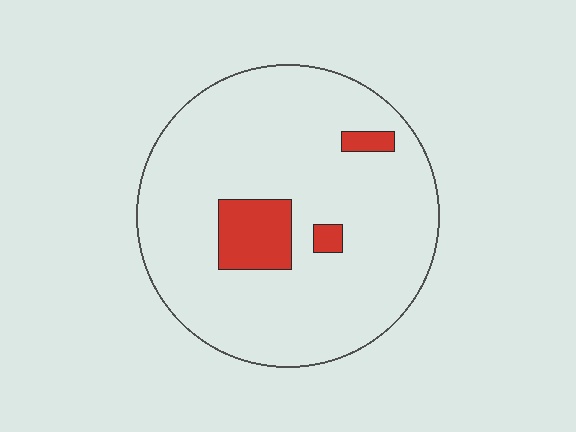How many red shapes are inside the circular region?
3.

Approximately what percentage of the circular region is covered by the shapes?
Approximately 10%.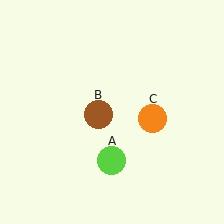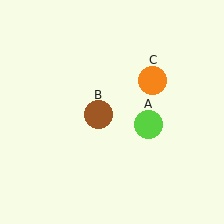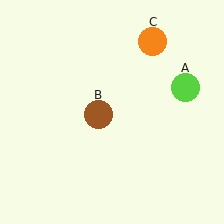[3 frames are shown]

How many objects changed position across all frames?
2 objects changed position: lime circle (object A), orange circle (object C).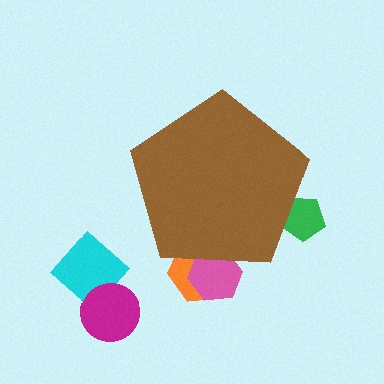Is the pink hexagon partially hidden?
Yes, the pink hexagon is partially hidden behind the brown pentagon.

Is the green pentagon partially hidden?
Yes, the green pentagon is partially hidden behind the brown pentagon.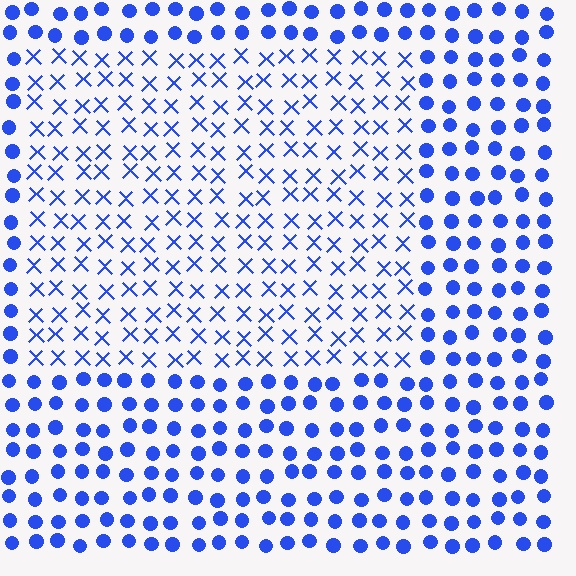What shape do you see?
I see a rectangle.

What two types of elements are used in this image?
The image uses X marks inside the rectangle region and circles outside it.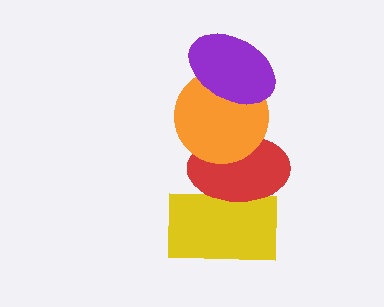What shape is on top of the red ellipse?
The orange circle is on top of the red ellipse.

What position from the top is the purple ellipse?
The purple ellipse is 1st from the top.